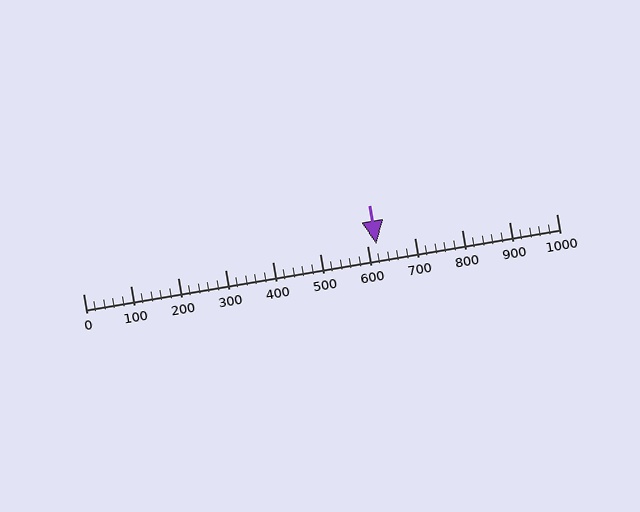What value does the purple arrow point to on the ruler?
The purple arrow points to approximately 620.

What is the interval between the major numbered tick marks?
The major tick marks are spaced 100 units apart.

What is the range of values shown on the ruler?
The ruler shows values from 0 to 1000.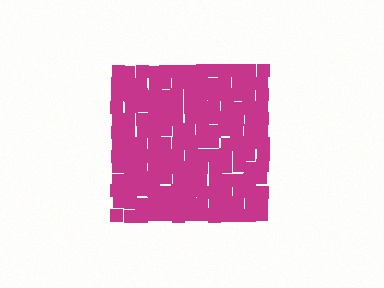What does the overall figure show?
The overall figure shows a square.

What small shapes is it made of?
It is made of small squares.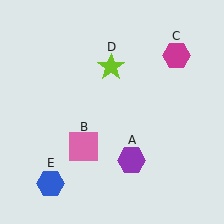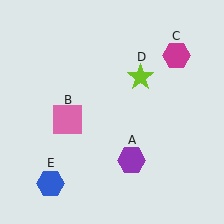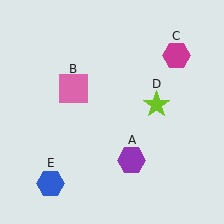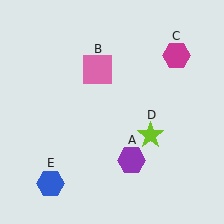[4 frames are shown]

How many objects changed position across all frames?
2 objects changed position: pink square (object B), lime star (object D).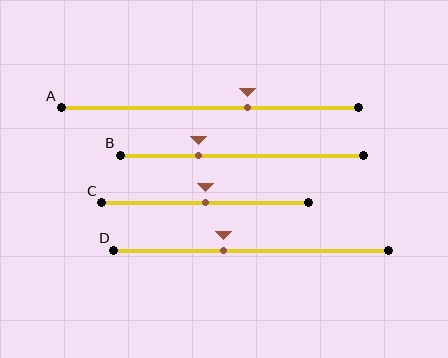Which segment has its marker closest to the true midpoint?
Segment C has its marker closest to the true midpoint.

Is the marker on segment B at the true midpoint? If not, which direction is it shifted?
No, the marker on segment B is shifted to the left by about 18% of the segment length.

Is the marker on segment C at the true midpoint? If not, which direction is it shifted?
Yes, the marker on segment C is at the true midpoint.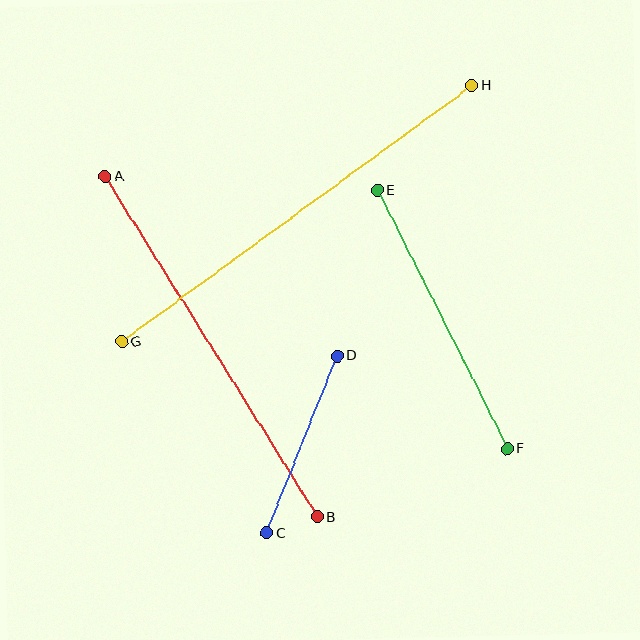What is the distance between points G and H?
The distance is approximately 434 pixels.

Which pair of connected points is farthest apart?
Points G and H are farthest apart.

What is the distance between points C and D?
The distance is approximately 191 pixels.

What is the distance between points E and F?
The distance is approximately 289 pixels.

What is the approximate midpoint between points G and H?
The midpoint is at approximately (297, 214) pixels.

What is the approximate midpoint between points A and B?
The midpoint is at approximately (211, 347) pixels.